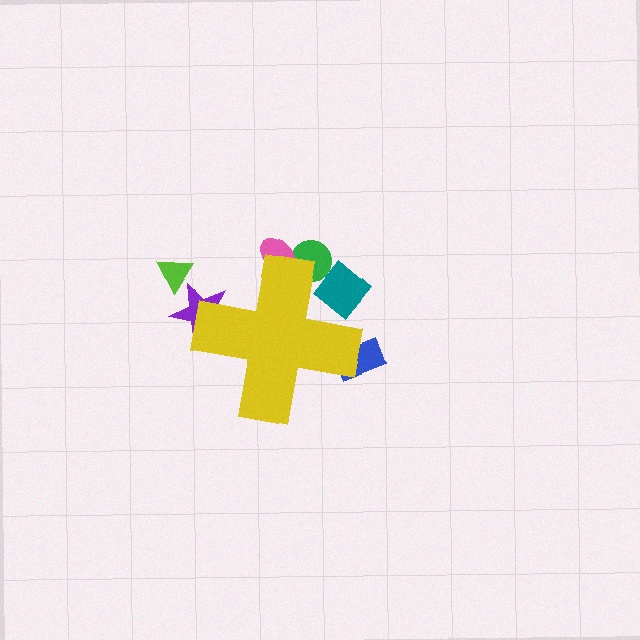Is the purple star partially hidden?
Yes, the purple star is partially hidden behind the yellow cross.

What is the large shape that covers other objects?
A yellow cross.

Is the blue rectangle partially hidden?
Yes, the blue rectangle is partially hidden behind the yellow cross.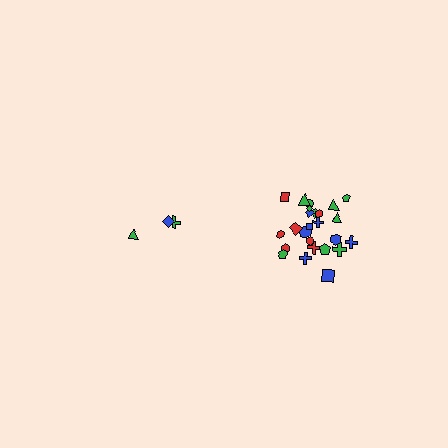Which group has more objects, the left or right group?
The right group.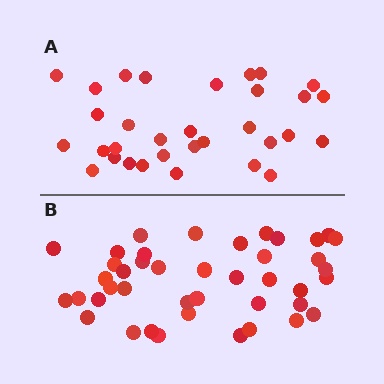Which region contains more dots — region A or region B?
Region B (the bottom region) has more dots.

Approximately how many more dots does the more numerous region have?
Region B has roughly 10 or so more dots than region A.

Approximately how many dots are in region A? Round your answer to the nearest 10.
About 30 dots. (The exact count is 32, which rounds to 30.)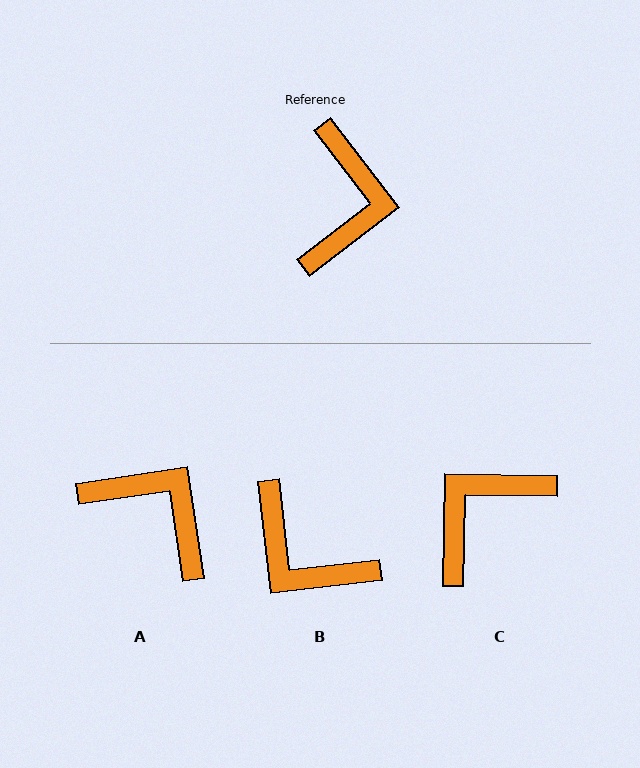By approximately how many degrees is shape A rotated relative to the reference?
Approximately 61 degrees counter-clockwise.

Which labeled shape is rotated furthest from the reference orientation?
C, about 141 degrees away.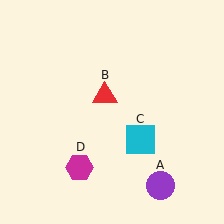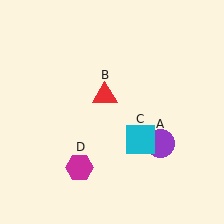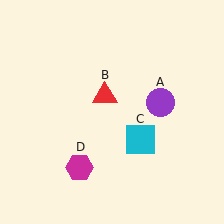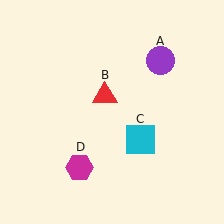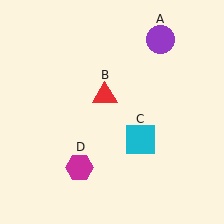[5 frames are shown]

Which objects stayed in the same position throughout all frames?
Red triangle (object B) and cyan square (object C) and magenta hexagon (object D) remained stationary.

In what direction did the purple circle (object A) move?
The purple circle (object A) moved up.